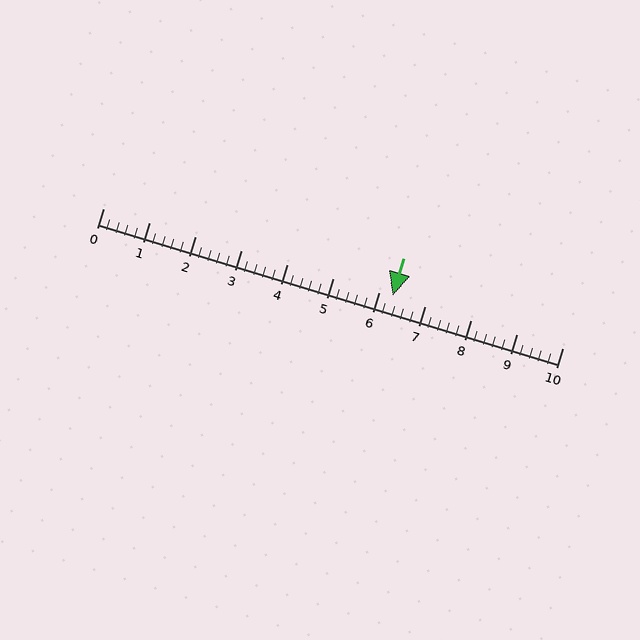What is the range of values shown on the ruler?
The ruler shows values from 0 to 10.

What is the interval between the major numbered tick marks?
The major tick marks are spaced 1 units apart.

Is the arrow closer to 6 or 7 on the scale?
The arrow is closer to 6.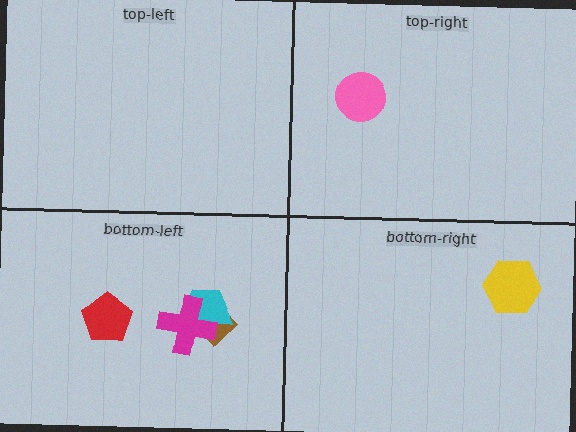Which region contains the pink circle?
The top-right region.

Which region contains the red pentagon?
The bottom-left region.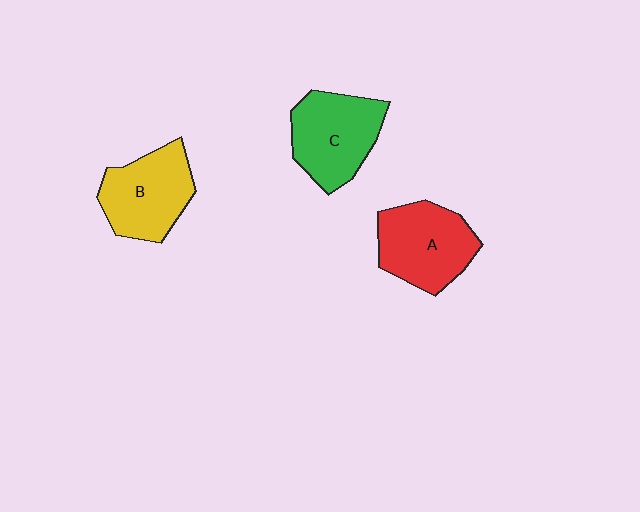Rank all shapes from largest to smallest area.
From largest to smallest: C (green), A (red), B (yellow).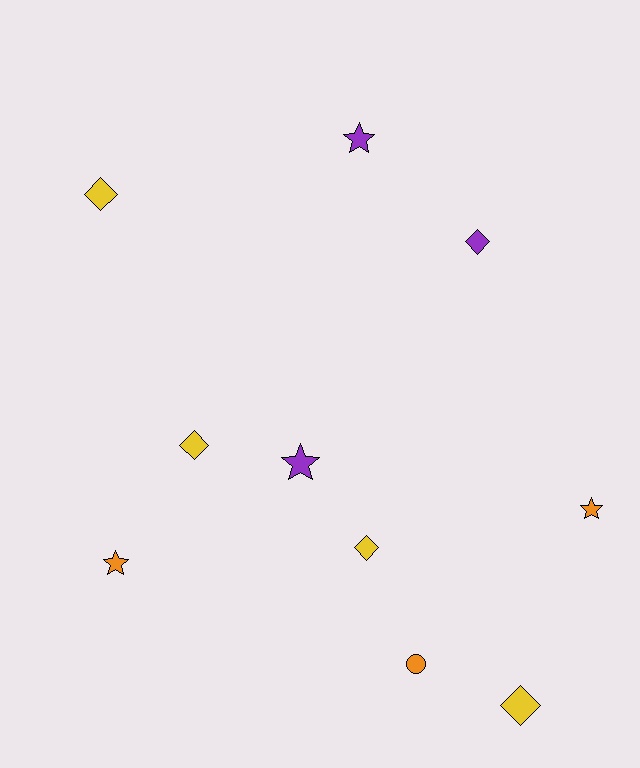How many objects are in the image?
There are 10 objects.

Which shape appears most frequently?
Diamond, with 5 objects.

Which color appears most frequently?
Yellow, with 4 objects.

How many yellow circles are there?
There are no yellow circles.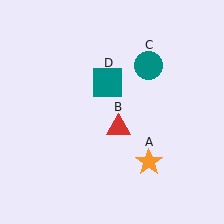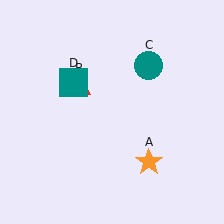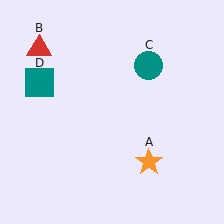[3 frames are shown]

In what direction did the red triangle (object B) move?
The red triangle (object B) moved up and to the left.